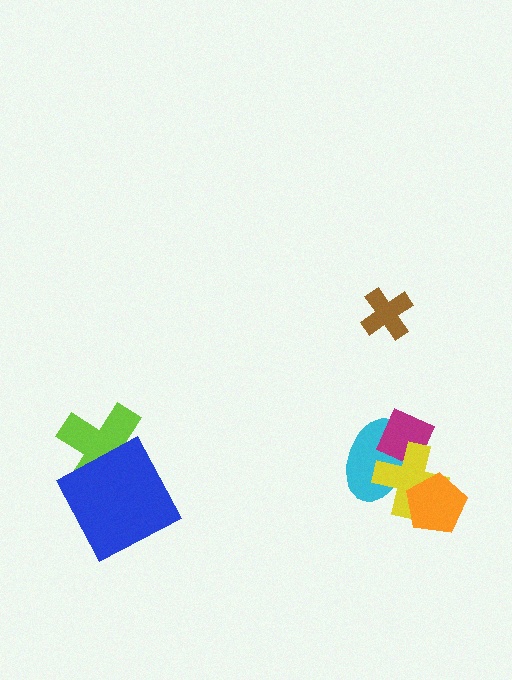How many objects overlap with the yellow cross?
3 objects overlap with the yellow cross.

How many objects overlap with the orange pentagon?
1 object overlaps with the orange pentagon.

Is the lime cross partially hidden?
Yes, it is partially covered by another shape.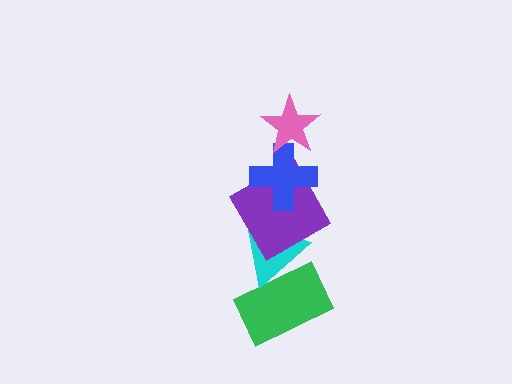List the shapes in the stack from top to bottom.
From top to bottom: the pink star, the blue cross, the purple square, the cyan triangle, the green rectangle.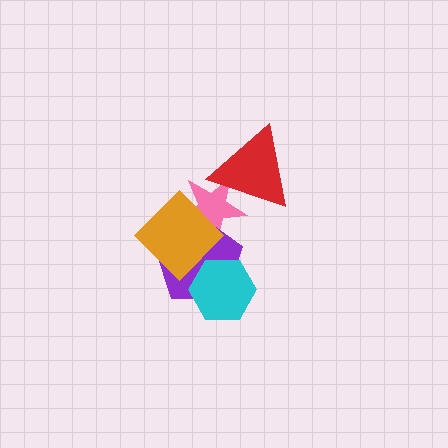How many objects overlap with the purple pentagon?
3 objects overlap with the purple pentagon.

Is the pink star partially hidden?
Yes, it is partially covered by another shape.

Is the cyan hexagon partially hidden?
Yes, it is partially covered by another shape.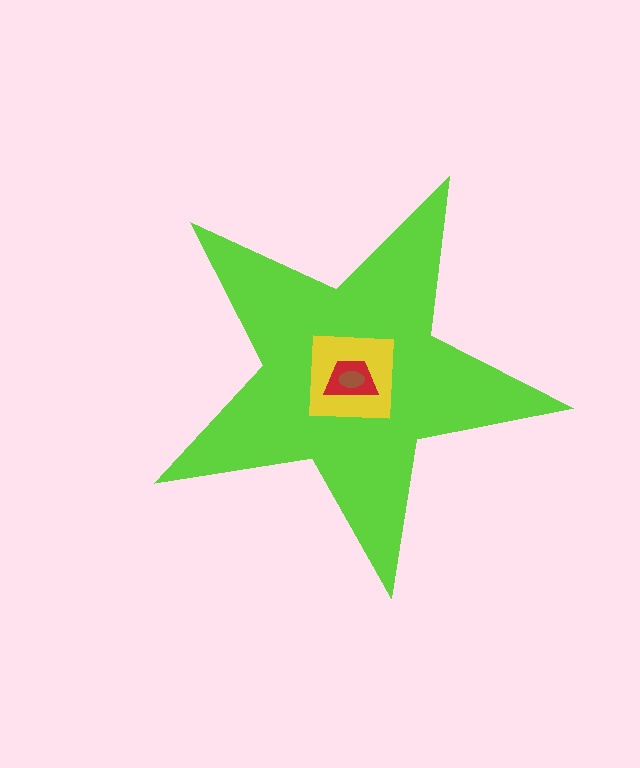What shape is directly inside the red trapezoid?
The brown ellipse.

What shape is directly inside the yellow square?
The red trapezoid.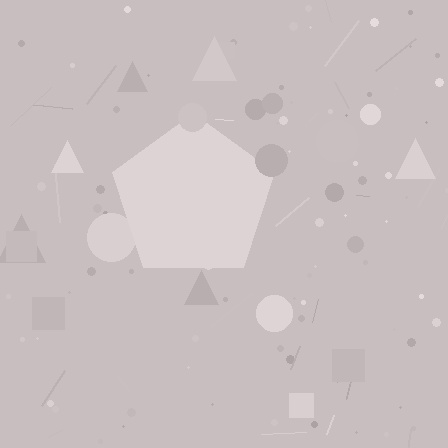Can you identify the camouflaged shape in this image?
The camouflaged shape is a pentagon.